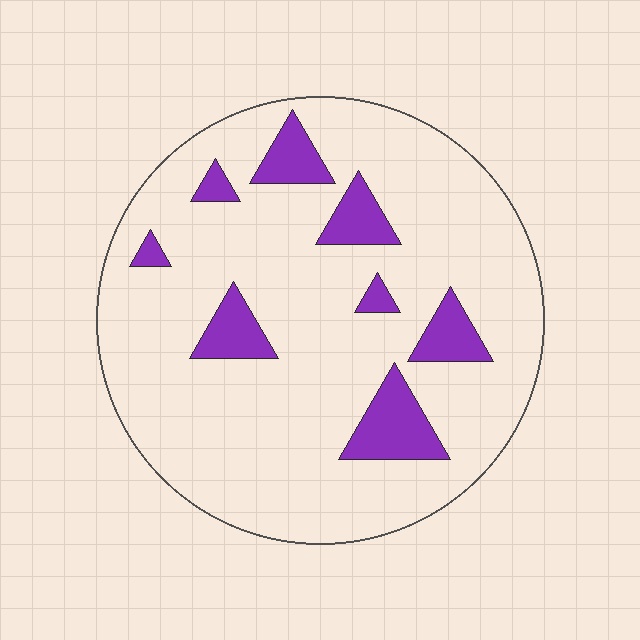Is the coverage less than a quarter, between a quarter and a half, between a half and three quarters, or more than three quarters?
Less than a quarter.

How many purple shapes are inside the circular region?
8.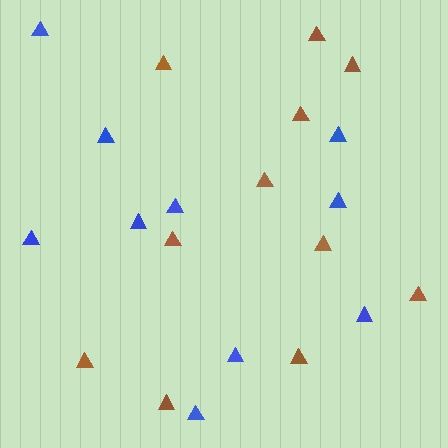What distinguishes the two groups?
There are 2 groups: one group of brown triangles (11) and one group of blue triangles (10).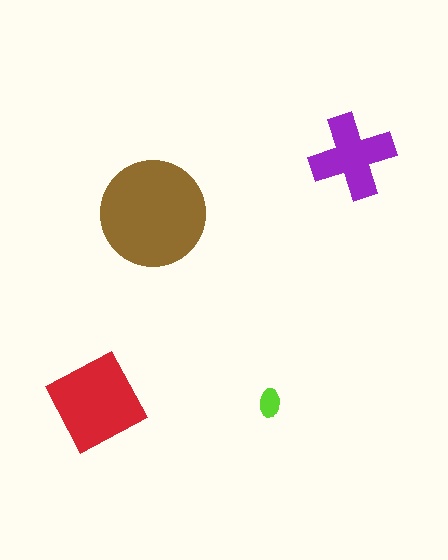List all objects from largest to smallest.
The brown circle, the red diamond, the purple cross, the lime ellipse.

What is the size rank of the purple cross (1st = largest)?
3rd.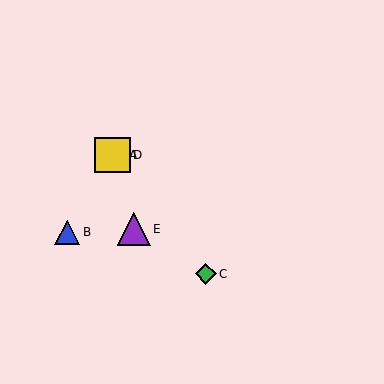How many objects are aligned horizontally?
2 objects (A, D) are aligned horizontally.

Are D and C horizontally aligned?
No, D is at y≈155 and C is at y≈274.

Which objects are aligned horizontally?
Objects A, D are aligned horizontally.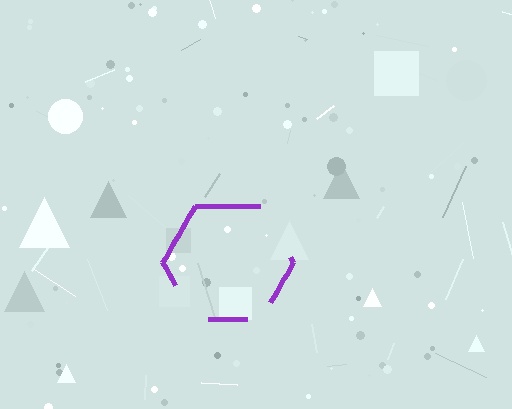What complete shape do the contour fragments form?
The contour fragments form a hexagon.